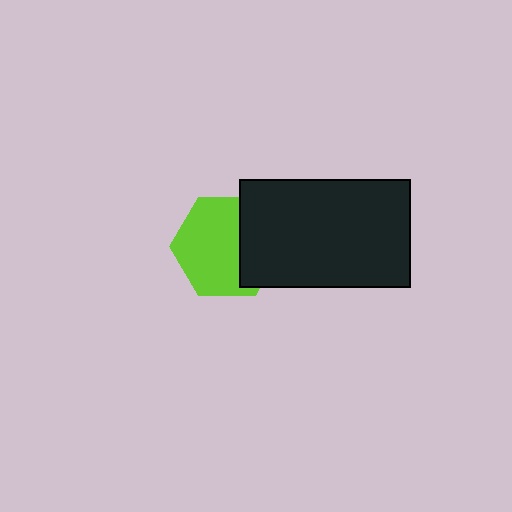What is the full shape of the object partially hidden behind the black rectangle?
The partially hidden object is a lime hexagon.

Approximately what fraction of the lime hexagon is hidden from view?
Roughly 34% of the lime hexagon is hidden behind the black rectangle.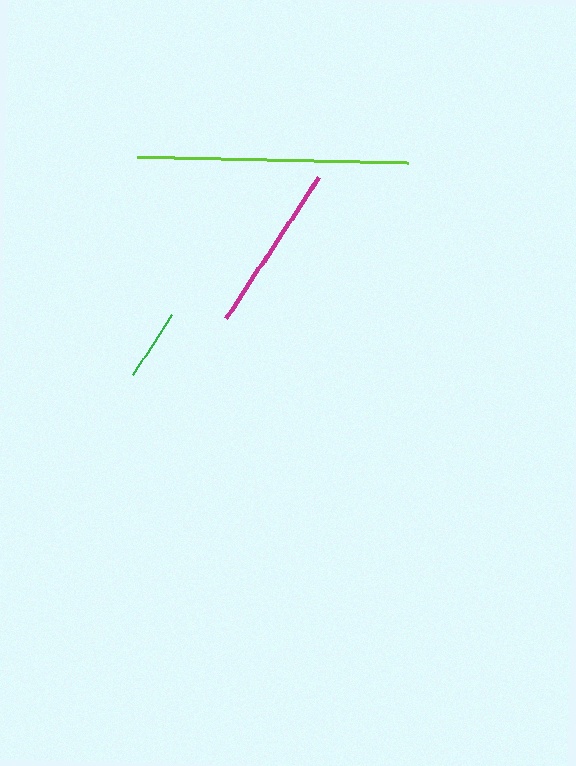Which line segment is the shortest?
The green line is the shortest at approximately 71 pixels.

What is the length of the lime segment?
The lime segment is approximately 271 pixels long.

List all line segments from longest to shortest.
From longest to shortest: lime, magenta, green.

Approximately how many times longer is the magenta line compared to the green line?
The magenta line is approximately 2.4 times the length of the green line.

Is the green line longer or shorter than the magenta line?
The magenta line is longer than the green line.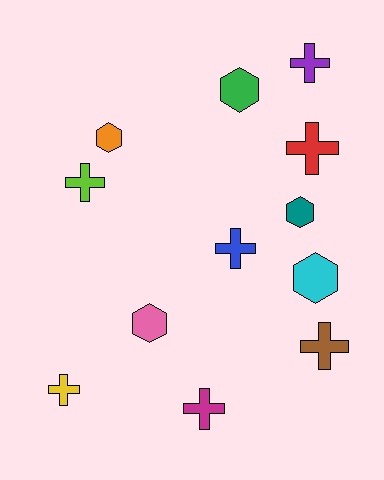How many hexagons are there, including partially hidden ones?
There are 5 hexagons.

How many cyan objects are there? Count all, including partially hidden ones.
There is 1 cyan object.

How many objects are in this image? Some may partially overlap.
There are 12 objects.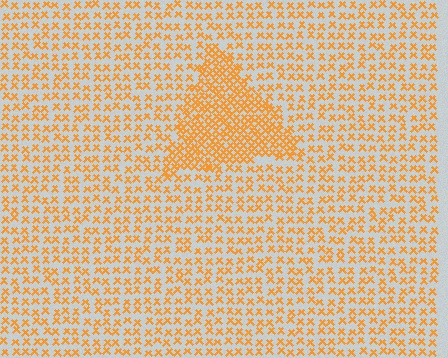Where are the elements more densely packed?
The elements are more densely packed inside the triangle boundary.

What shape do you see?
I see a triangle.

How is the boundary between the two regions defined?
The boundary is defined by a change in element density (approximately 2.1x ratio). All elements are the same color, size, and shape.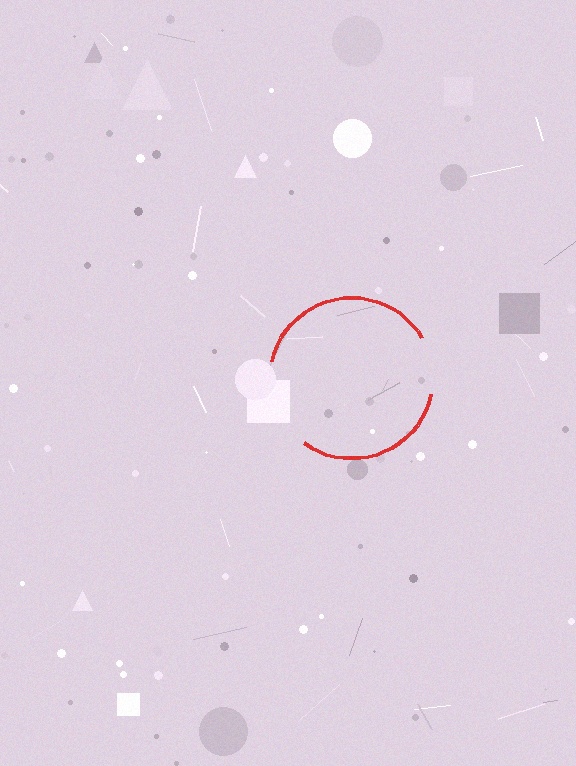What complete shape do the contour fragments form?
The contour fragments form a circle.